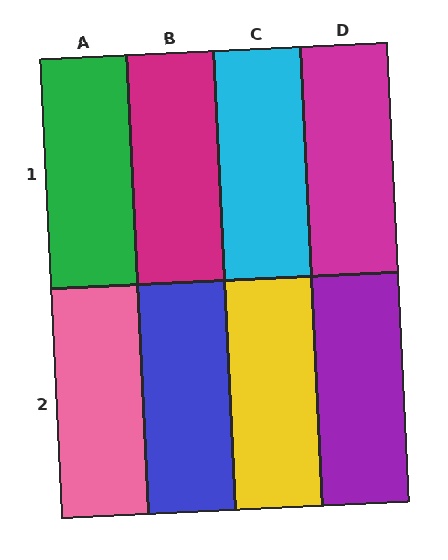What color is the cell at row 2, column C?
Yellow.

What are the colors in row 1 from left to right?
Green, magenta, cyan, magenta.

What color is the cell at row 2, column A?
Pink.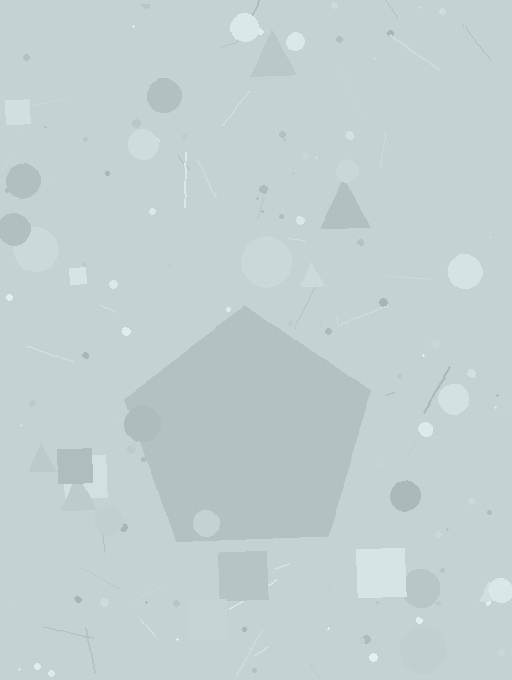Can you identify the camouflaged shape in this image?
The camouflaged shape is a pentagon.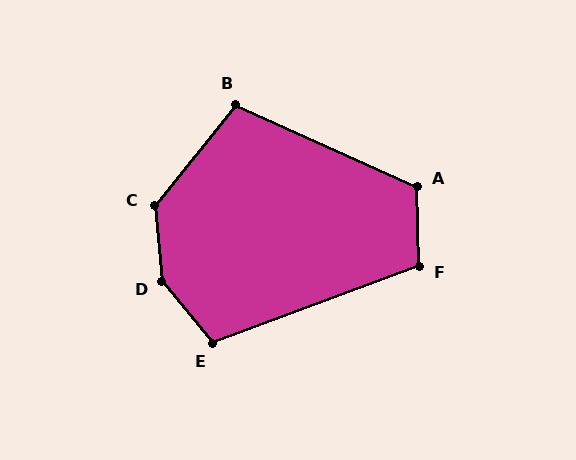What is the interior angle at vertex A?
Approximately 116 degrees (obtuse).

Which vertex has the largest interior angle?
D, at approximately 147 degrees.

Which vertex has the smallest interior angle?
B, at approximately 105 degrees.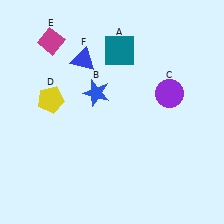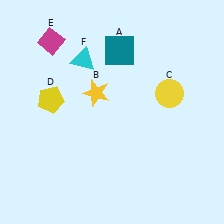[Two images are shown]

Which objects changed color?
B changed from blue to yellow. C changed from purple to yellow. F changed from blue to cyan.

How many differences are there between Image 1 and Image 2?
There are 3 differences between the two images.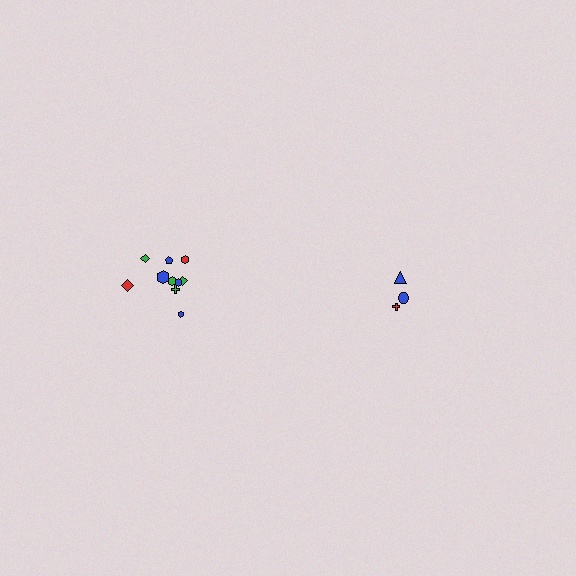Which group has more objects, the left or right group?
The left group.